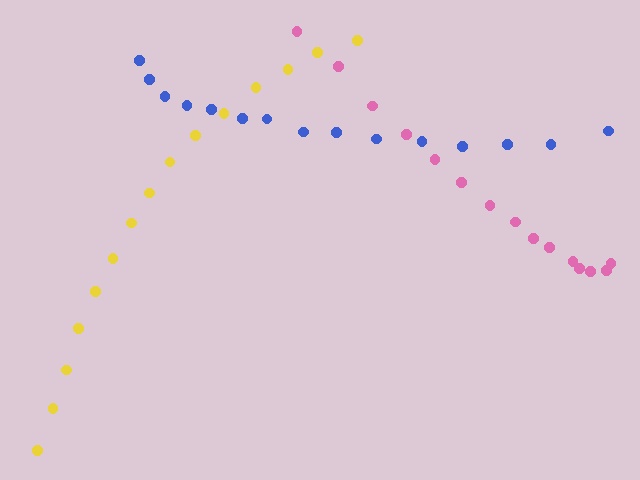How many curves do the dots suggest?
There are 3 distinct paths.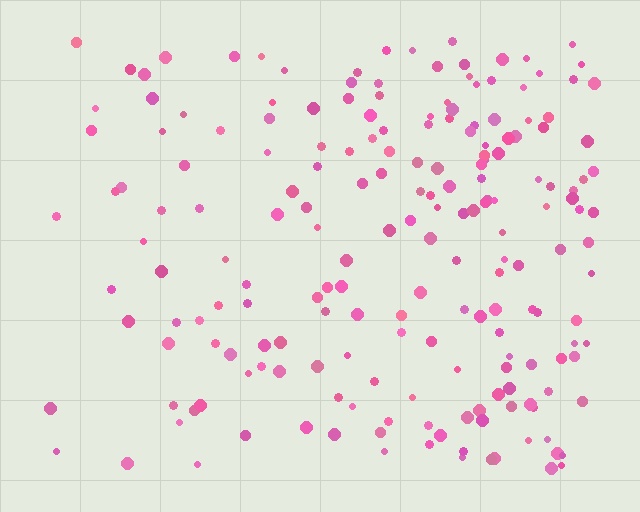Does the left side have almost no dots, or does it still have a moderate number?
Still a moderate number, just noticeably fewer than the right.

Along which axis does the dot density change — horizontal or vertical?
Horizontal.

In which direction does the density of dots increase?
From left to right, with the right side densest.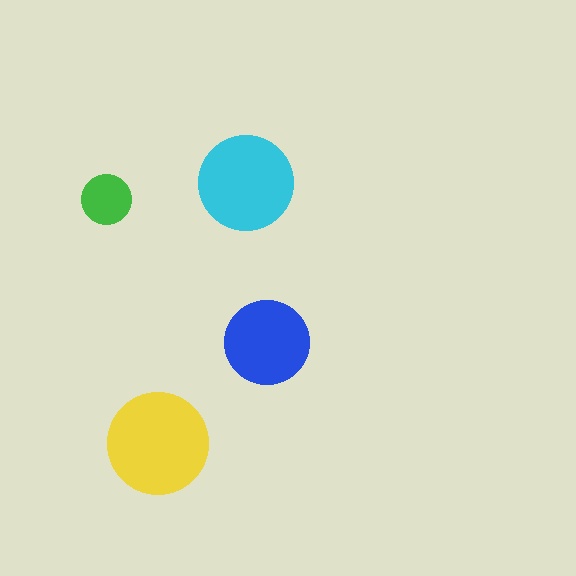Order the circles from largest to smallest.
the yellow one, the cyan one, the blue one, the green one.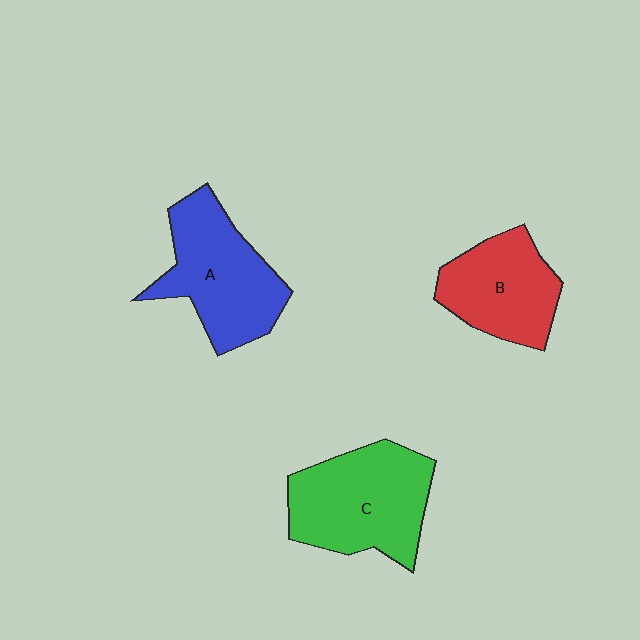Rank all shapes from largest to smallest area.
From largest to smallest: C (green), A (blue), B (red).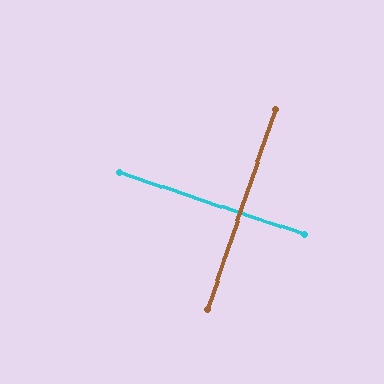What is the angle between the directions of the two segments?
Approximately 90 degrees.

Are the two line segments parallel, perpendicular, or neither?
Perpendicular — they meet at approximately 90°.